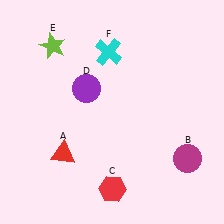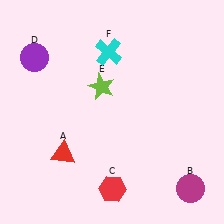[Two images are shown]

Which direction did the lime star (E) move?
The lime star (E) moved right.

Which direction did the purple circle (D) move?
The purple circle (D) moved left.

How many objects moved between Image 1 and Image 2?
3 objects moved between the two images.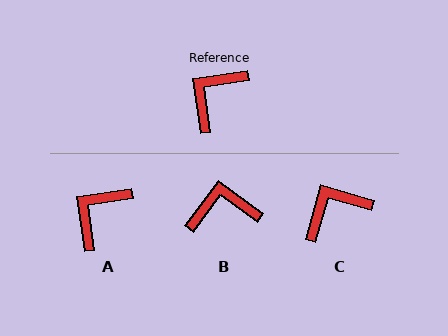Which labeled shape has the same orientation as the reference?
A.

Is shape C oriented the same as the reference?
No, it is off by about 24 degrees.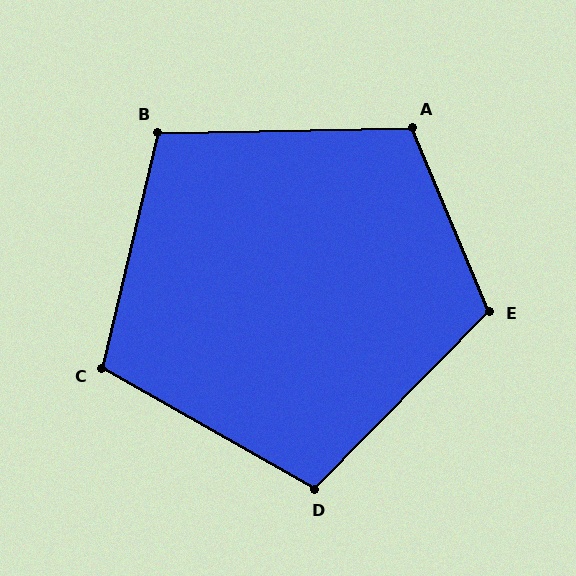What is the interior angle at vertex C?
Approximately 106 degrees (obtuse).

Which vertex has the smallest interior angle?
B, at approximately 104 degrees.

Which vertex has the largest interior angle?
E, at approximately 113 degrees.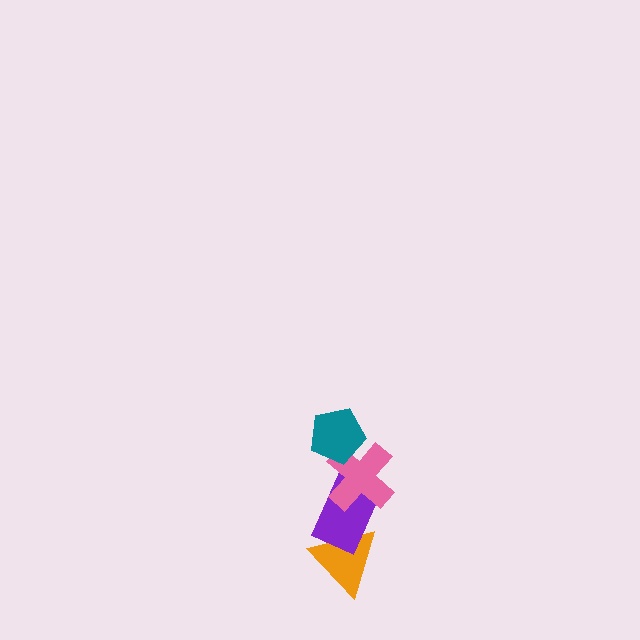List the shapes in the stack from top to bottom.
From top to bottom: the teal pentagon, the pink cross, the purple rectangle, the orange triangle.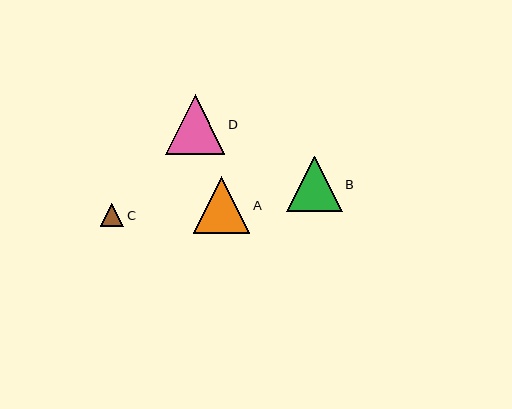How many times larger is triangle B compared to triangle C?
Triangle B is approximately 2.4 times the size of triangle C.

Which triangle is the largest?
Triangle D is the largest with a size of approximately 60 pixels.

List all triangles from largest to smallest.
From largest to smallest: D, A, B, C.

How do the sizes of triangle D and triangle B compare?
Triangle D and triangle B are approximately the same size.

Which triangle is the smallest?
Triangle C is the smallest with a size of approximately 23 pixels.